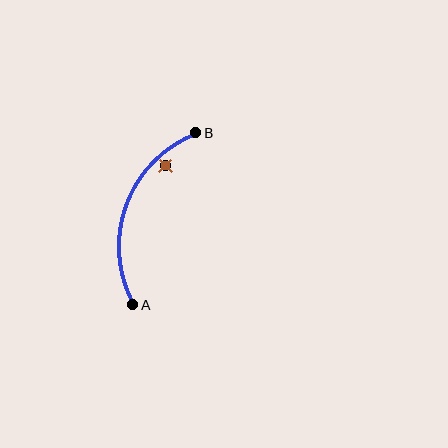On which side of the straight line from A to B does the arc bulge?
The arc bulges to the left of the straight line connecting A and B.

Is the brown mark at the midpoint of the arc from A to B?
No — the brown mark does not lie on the arc at all. It sits slightly inside the curve.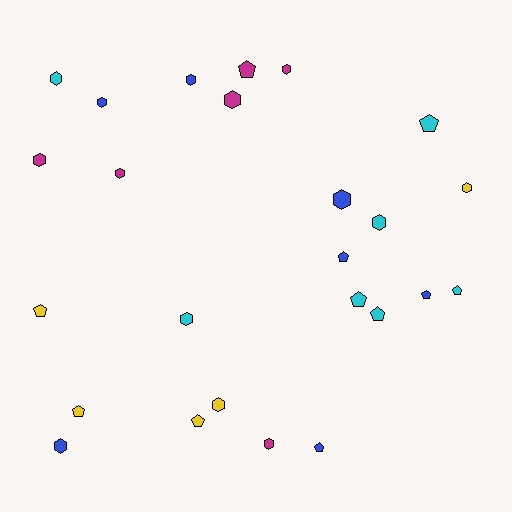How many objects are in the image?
There are 25 objects.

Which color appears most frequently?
Blue, with 7 objects.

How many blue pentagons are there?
There are 3 blue pentagons.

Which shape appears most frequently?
Hexagon, with 14 objects.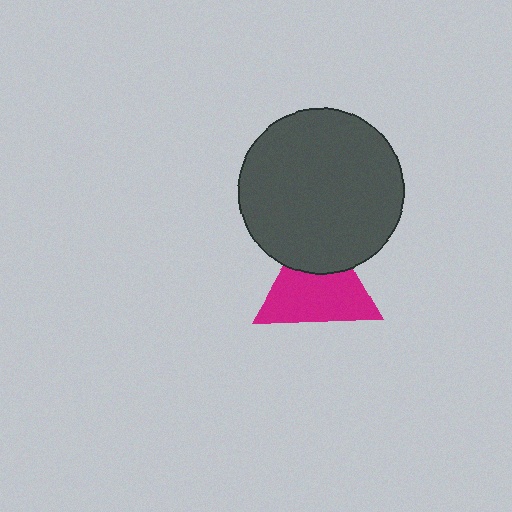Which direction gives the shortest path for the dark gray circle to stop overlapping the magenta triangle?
Moving up gives the shortest separation.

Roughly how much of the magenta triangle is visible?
Most of it is visible (roughly 68%).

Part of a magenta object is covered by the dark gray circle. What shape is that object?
It is a triangle.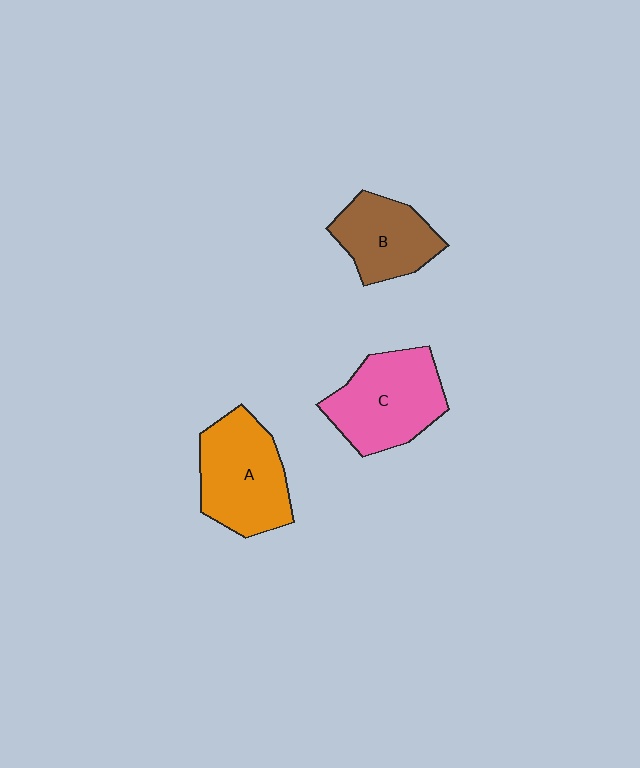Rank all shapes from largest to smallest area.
From largest to smallest: C (pink), A (orange), B (brown).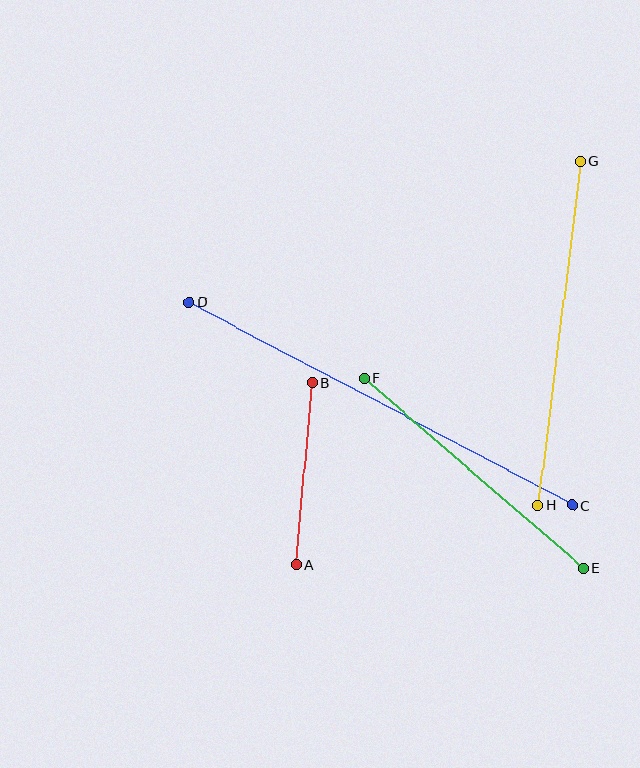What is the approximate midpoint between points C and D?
The midpoint is at approximately (381, 404) pixels.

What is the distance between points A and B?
The distance is approximately 183 pixels.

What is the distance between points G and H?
The distance is approximately 348 pixels.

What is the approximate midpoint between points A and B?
The midpoint is at approximately (304, 474) pixels.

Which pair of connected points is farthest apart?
Points C and D are farthest apart.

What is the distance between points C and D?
The distance is approximately 434 pixels.